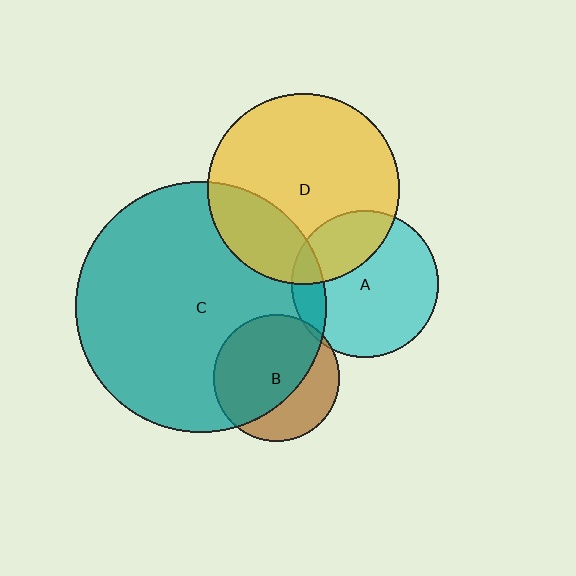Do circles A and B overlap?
Yes.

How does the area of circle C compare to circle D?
Approximately 1.7 times.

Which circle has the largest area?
Circle C (teal).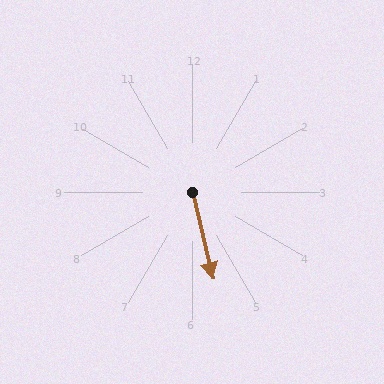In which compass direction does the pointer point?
South.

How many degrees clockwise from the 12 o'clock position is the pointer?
Approximately 167 degrees.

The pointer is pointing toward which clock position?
Roughly 6 o'clock.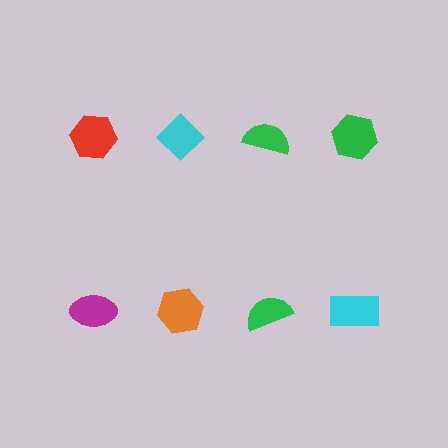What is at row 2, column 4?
A cyan rectangle.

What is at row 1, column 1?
A red hexagon.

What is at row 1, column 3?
A green semicircle.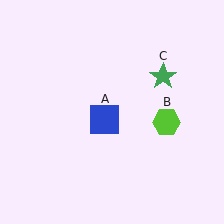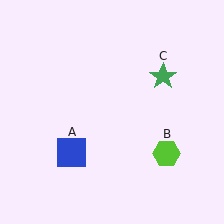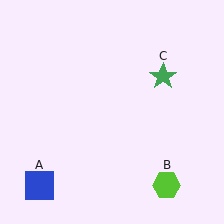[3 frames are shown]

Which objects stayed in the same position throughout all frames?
Green star (object C) remained stationary.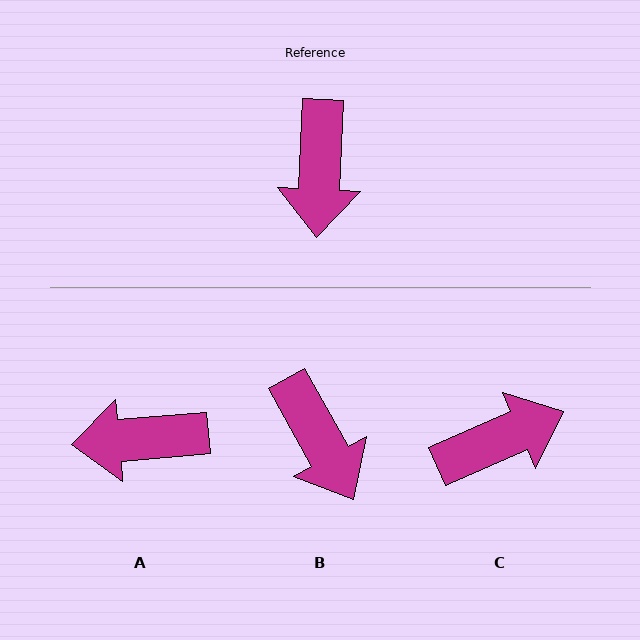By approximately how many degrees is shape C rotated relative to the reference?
Approximately 116 degrees counter-clockwise.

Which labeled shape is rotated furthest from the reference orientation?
C, about 116 degrees away.